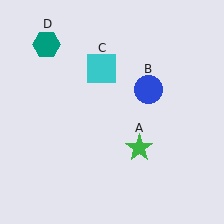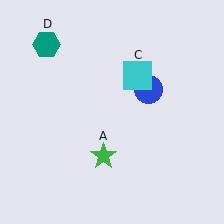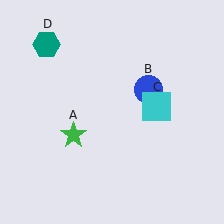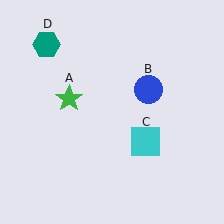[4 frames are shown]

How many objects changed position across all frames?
2 objects changed position: green star (object A), cyan square (object C).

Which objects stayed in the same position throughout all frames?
Blue circle (object B) and teal hexagon (object D) remained stationary.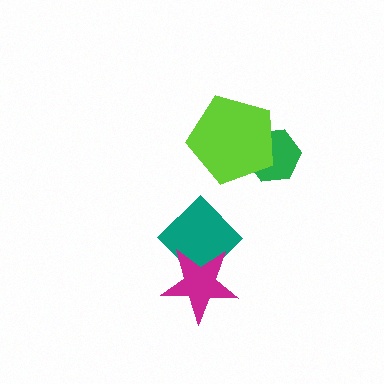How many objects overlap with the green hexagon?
1 object overlaps with the green hexagon.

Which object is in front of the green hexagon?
The lime pentagon is in front of the green hexagon.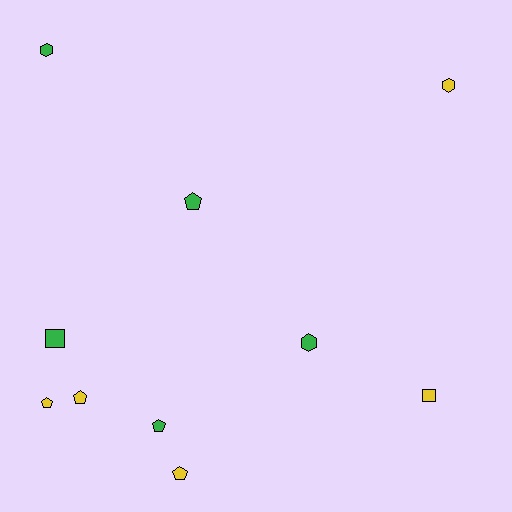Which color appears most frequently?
Green, with 5 objects.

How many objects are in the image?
There are 10 objects.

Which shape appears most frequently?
Pentagon, with 5 objects.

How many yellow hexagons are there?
There is 1 yellow hexagon.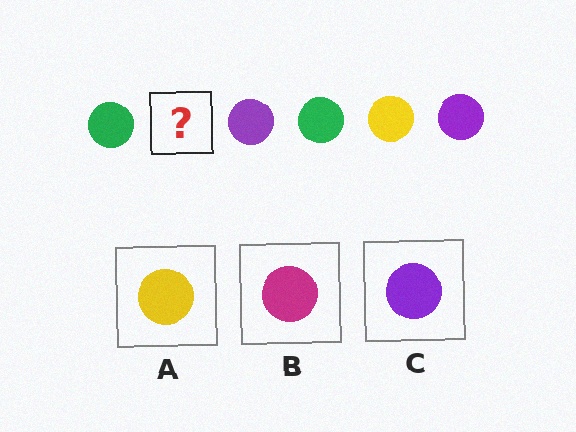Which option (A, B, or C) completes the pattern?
A.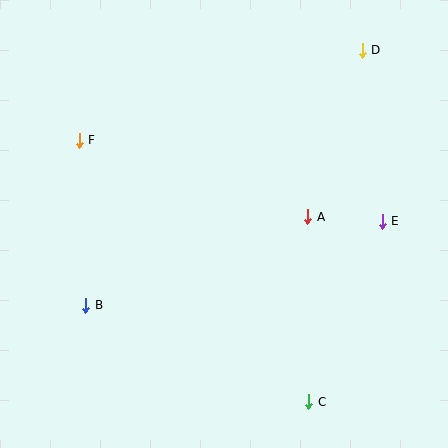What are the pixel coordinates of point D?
Point D is at (362, 51).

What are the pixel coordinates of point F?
Point F is at (79, 140).